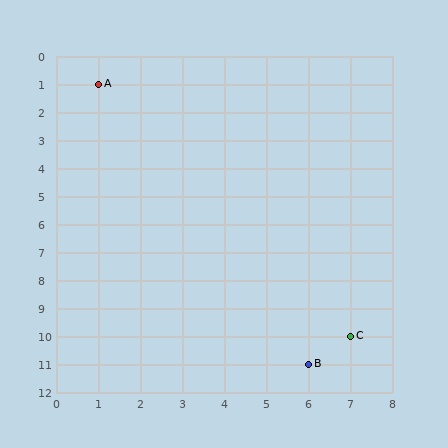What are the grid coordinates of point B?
Point B is at grid coordinates (6, 11).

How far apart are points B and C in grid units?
Points B and C are 1 column and 1 row apart (about 1.4 grid units diagonally).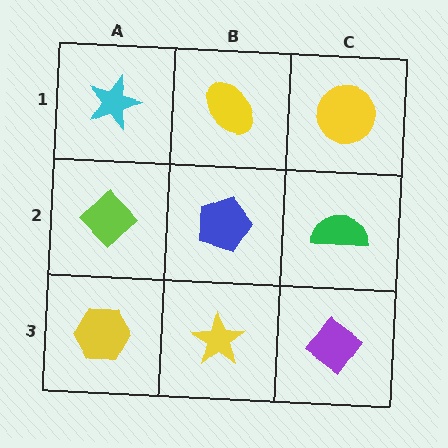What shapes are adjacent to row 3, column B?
A blue pentagon (row 2, column B), a yellow hexagon (row 3, column A), a purple diamond (row 3, column C).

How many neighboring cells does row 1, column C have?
2.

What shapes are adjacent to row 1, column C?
A green semicircle (row 2, column C), a yellow ellipse (row 1, column B).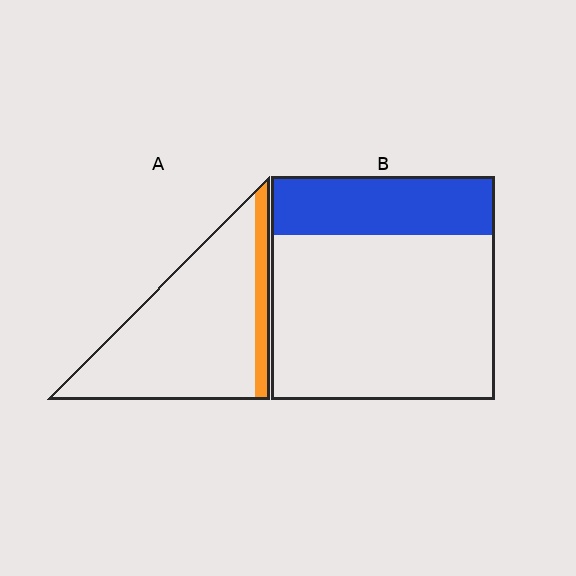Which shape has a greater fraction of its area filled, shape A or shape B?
Shape B.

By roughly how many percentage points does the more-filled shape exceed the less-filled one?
By roughly 15 percentage points (B over A).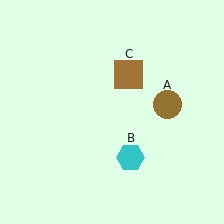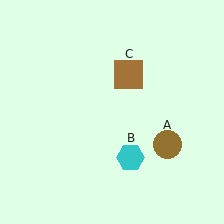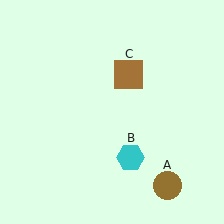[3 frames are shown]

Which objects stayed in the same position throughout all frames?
Cyan hexagon (object B) and brown square (object C) remained stationary.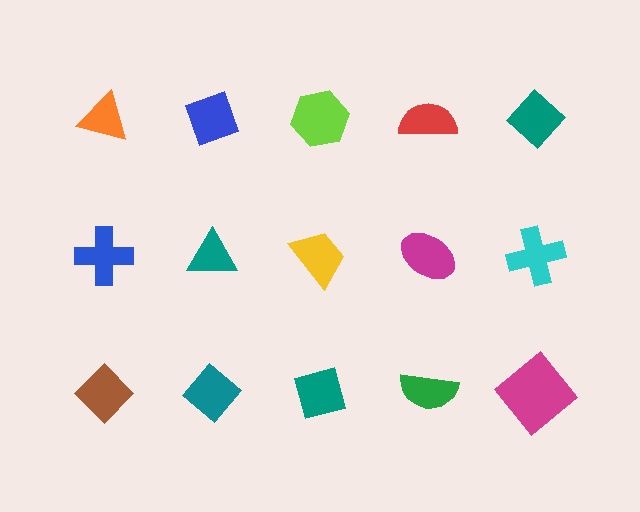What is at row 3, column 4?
A green semicircle.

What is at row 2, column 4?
A magenta ellipse.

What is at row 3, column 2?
A teal diamond.